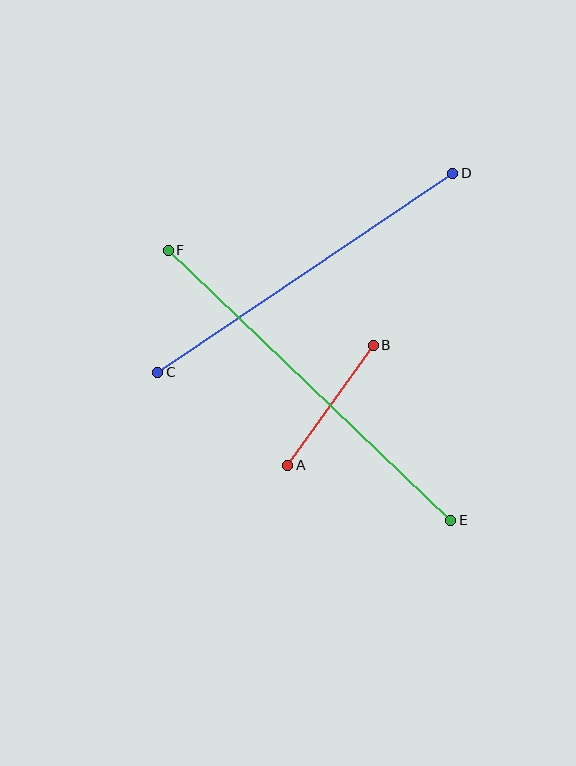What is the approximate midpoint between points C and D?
The midpoint is at approximately (305, 273) pixels.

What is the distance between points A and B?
The distance is approximately 147 pixels.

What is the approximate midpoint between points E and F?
The midpoint is at approximately (310, 385) pixels.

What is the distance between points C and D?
The distance is approximately 356 pixels.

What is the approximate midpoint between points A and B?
The midpoint is at approximately (331, 405) pixels.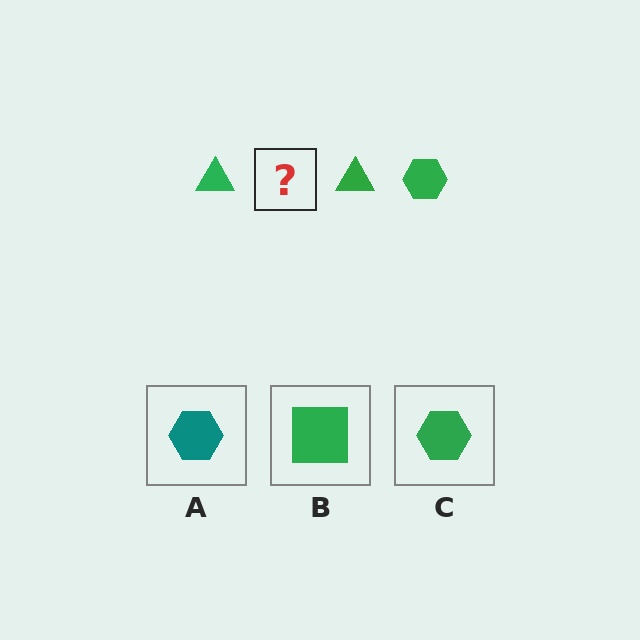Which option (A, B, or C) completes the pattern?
C.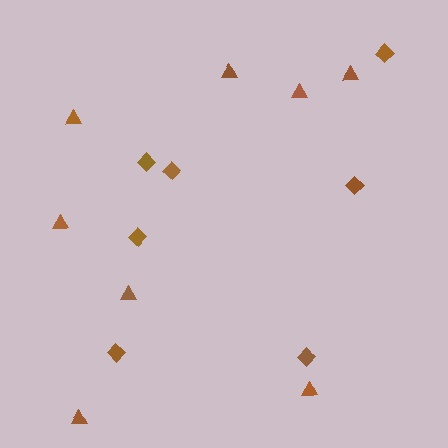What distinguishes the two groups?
There are 2 groups: one group of diamonds (7) and one group of triangles (8).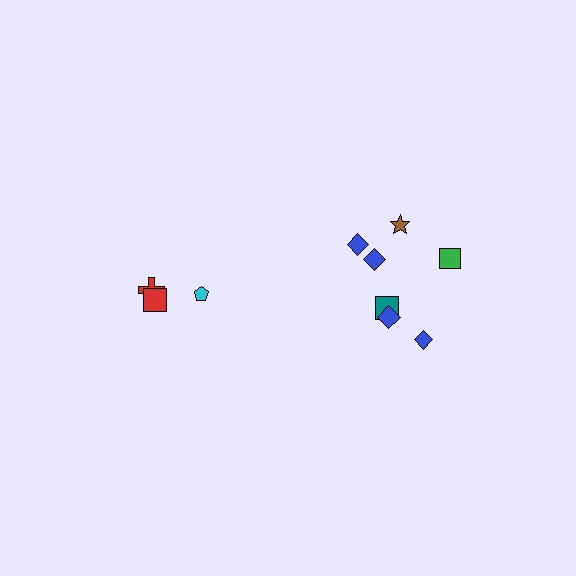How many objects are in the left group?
There are 3 objects.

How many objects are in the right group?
There are 7 objects.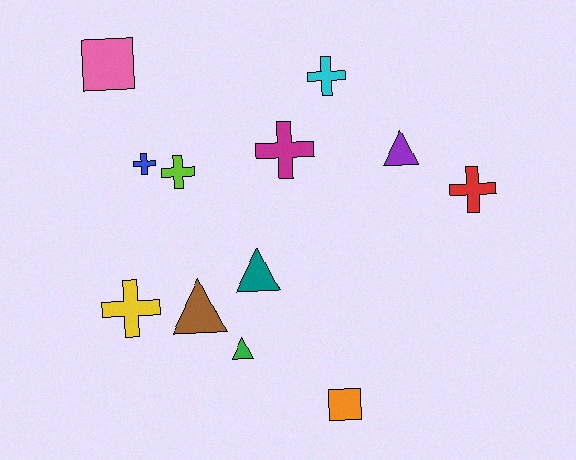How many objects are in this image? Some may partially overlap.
There are 12 objects.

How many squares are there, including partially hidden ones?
There are 2 squares.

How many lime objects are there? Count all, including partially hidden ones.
There is 1 lime object.